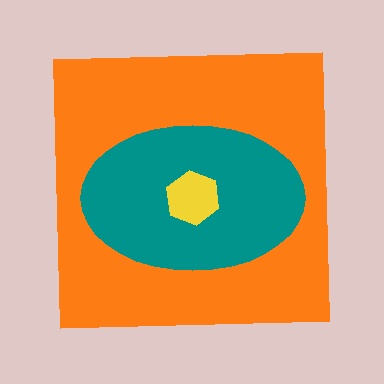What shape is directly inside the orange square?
The teal ellipse.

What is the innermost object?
The yellow hexagon.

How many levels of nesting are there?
3.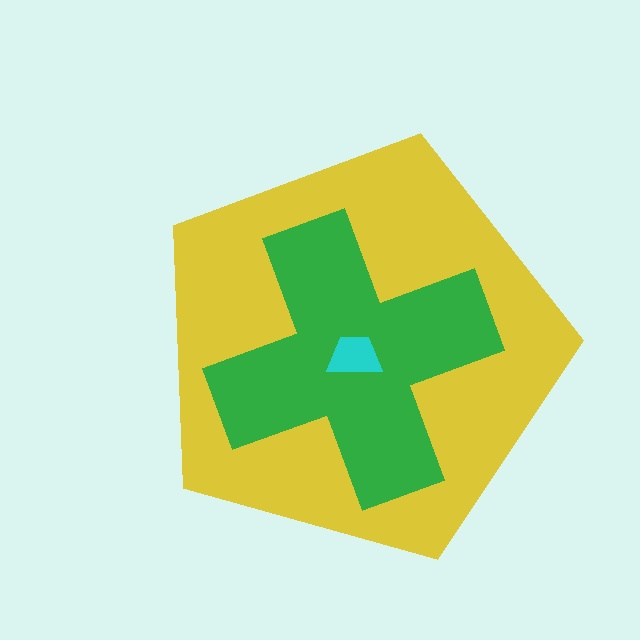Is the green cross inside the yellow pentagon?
Yes.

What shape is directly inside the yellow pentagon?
The green cross.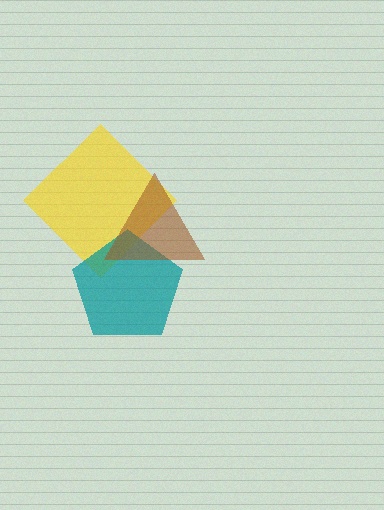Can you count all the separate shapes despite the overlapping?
Yes, there are 3 separate shapes.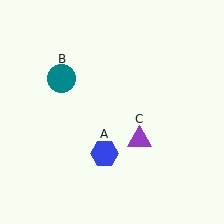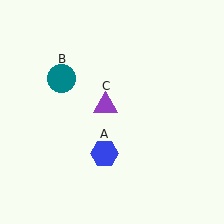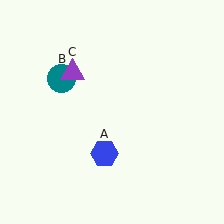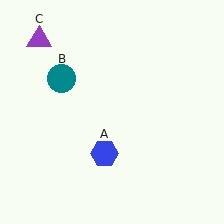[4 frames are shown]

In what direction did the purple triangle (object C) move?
The purple triangle (object C) moved up and to the left.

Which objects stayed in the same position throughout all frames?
Blue hexagon (object A) and teal circle (object B) remained stationary.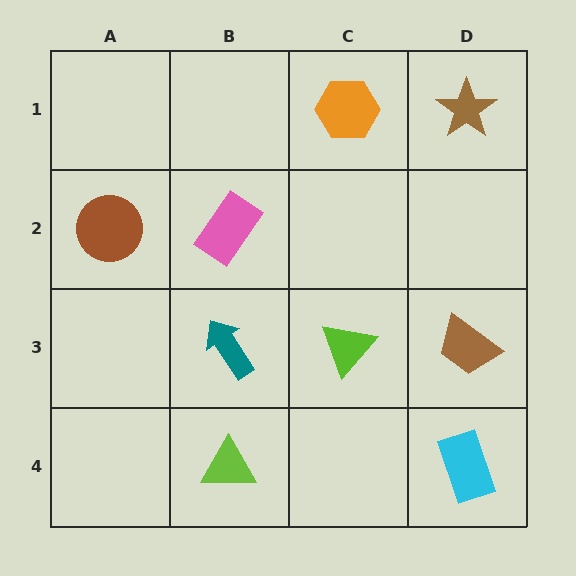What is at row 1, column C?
An orange hexagon.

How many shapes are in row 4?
2 shapes.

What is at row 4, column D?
A cyan rectangle.